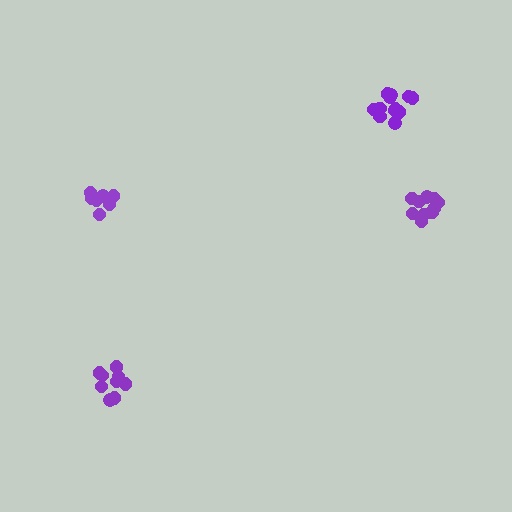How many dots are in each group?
Group 1: 12 dots, Group 2: 9 dots, Group 3: 9 dots, Group 4: 11 dots (41 total).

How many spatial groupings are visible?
There are 4 spatial groupings.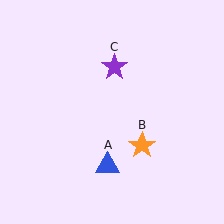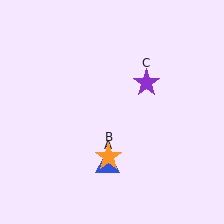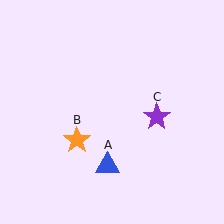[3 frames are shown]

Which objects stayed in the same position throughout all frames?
Blue triangle (object A) remained stationary.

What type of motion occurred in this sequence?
The orange star (object B), purple star (object C) rotated clockwise around the center of the scene.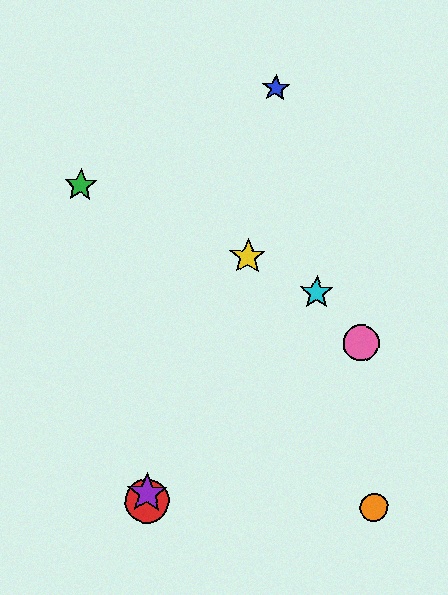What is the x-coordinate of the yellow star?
The yellow star is at x≈248.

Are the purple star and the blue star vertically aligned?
No, the purple star is at x≈147 and the blue star is at x≈276.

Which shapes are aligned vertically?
The red circle, the purple star are aligned vertically.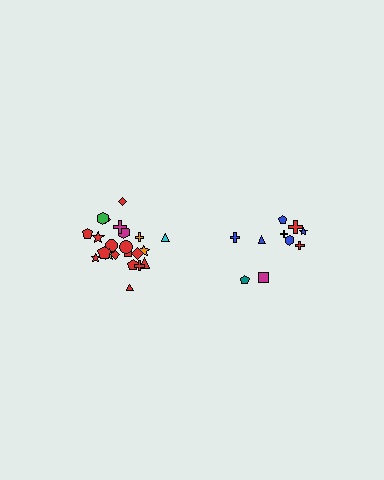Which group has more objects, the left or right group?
The left group.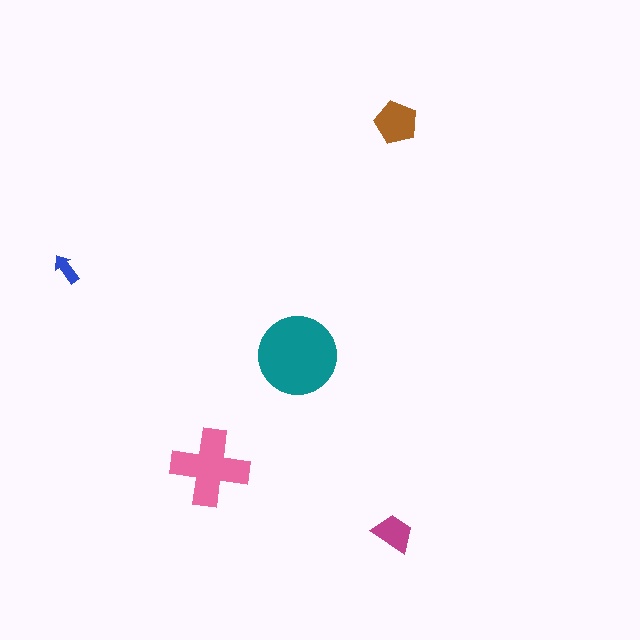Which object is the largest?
The teal circle.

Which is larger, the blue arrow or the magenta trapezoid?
The magenta trapezoid.